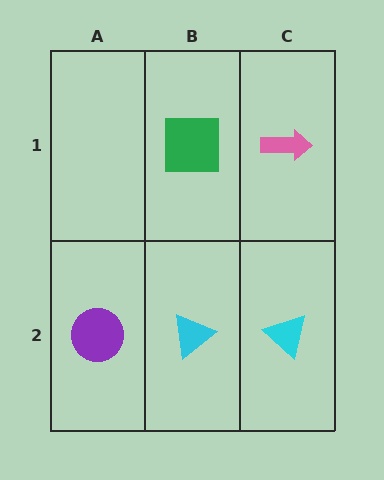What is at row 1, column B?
A green square.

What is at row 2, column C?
A cyan triangle.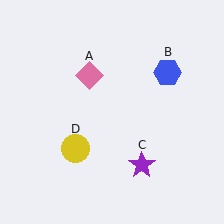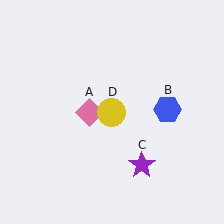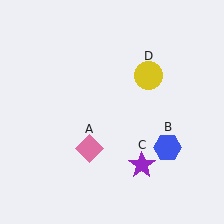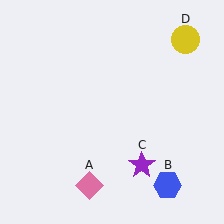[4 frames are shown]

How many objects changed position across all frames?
3 objects changed position: pink diamond (object A), blue hexagon (object B), yellow circle (object D).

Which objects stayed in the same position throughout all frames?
Purple star (object C) remained stationary.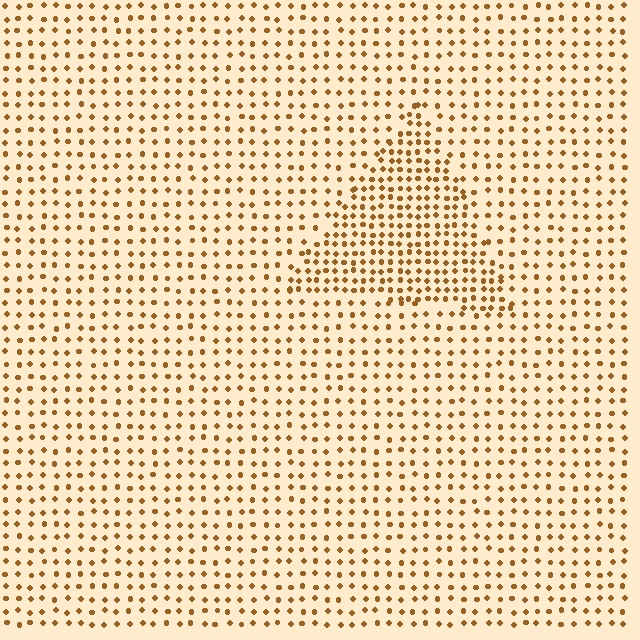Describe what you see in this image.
The image contains small brown elements arranged at two different densities. A triangle-shaped region is visible where the elements are more densely packed than the surrounding area.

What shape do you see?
I see a triangle.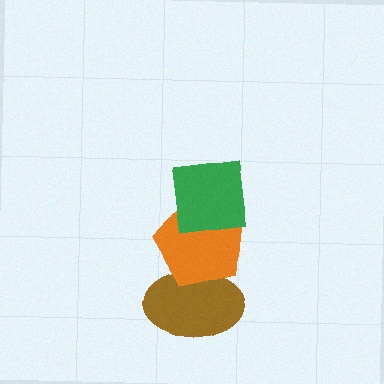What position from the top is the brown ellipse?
The brown ellipse is 3rd from the top.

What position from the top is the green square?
The green square is 1st from the top.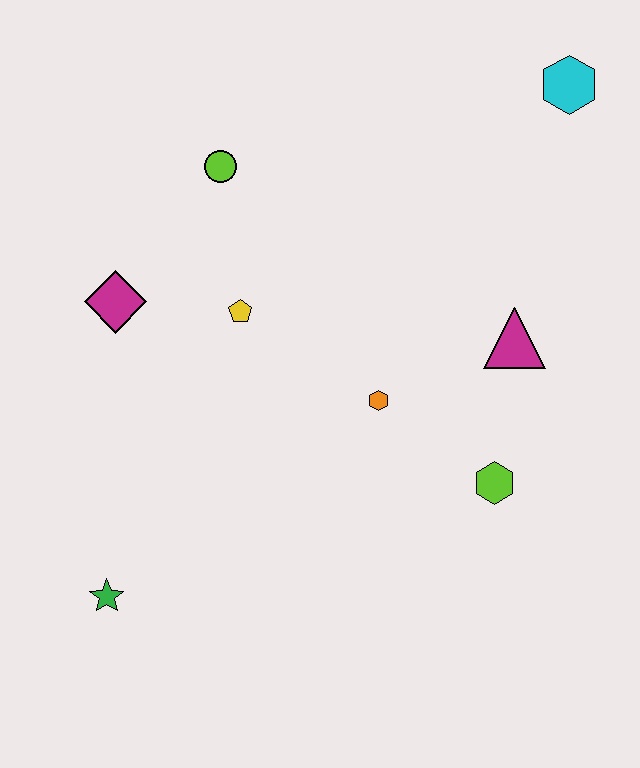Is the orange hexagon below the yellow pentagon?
Yes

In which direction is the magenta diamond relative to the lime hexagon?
The magenta diamond is to the left of the lime hexagon.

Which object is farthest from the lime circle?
The green star is farthest from the lime circle.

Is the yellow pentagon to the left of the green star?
No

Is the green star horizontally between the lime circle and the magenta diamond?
No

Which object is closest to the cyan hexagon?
The magenta triangle is closest to the cyan hexagon.